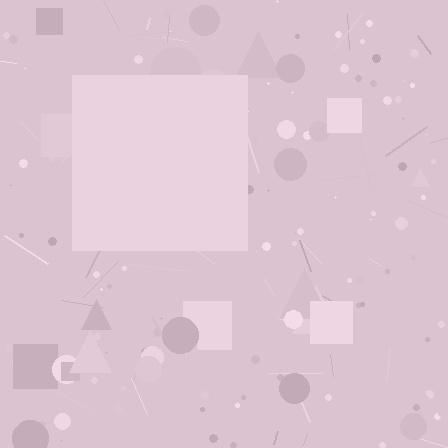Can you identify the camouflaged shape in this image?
The camouflaged shape is a square.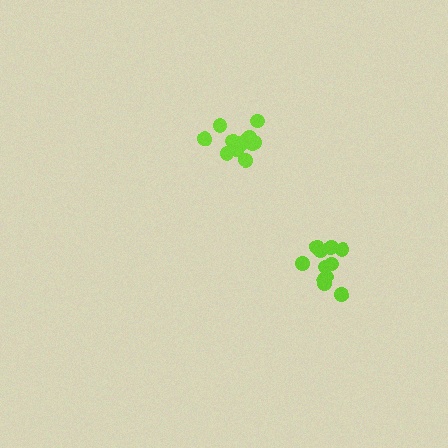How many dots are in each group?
Group 1: 11 dots, Group 2: 11 dots (22 total).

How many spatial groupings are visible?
There are 2 spatial groupings.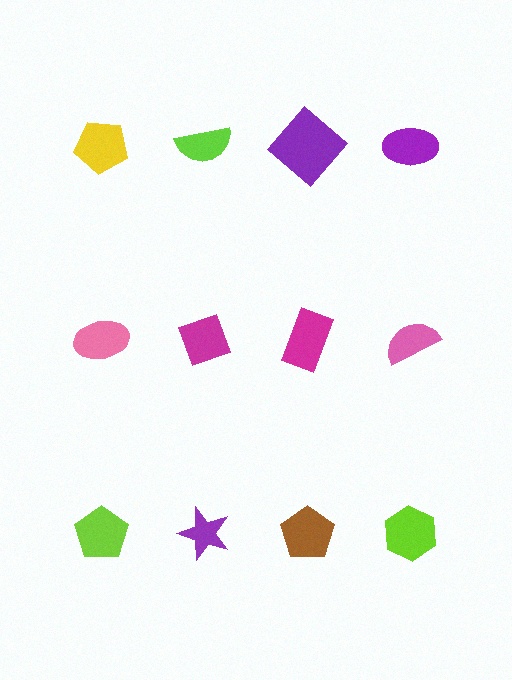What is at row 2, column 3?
A magenta rectangle.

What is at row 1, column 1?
A yellow pentagon.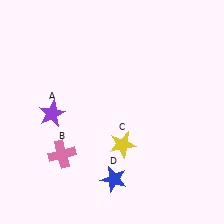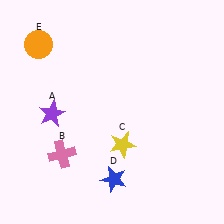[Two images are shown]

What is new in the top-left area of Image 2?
An orange circle (E) was added in the top-left area of Image 2.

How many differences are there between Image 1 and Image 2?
There is 1 difference between the two images.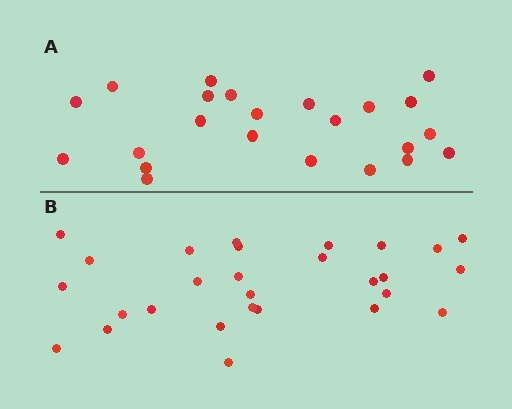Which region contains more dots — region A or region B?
Region B (the bottom region) has more dots.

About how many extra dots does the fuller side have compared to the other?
Region B has about 5 more dots than region A.